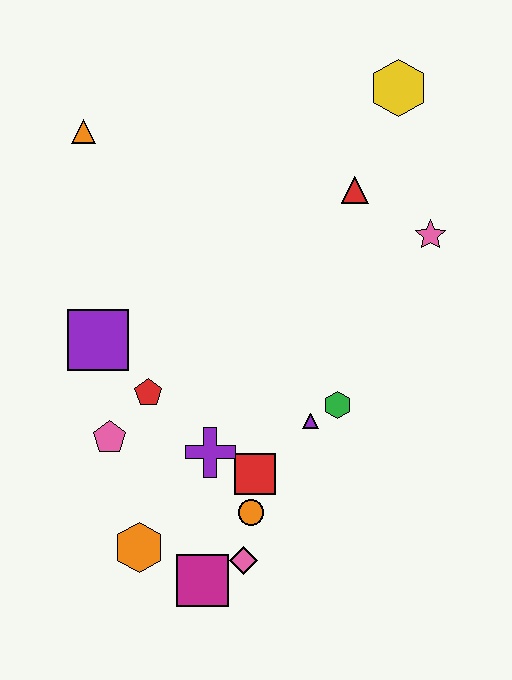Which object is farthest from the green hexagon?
The orange triangle is farthest from the green hexagon.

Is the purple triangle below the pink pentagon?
No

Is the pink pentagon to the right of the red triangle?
No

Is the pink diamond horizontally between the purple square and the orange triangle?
No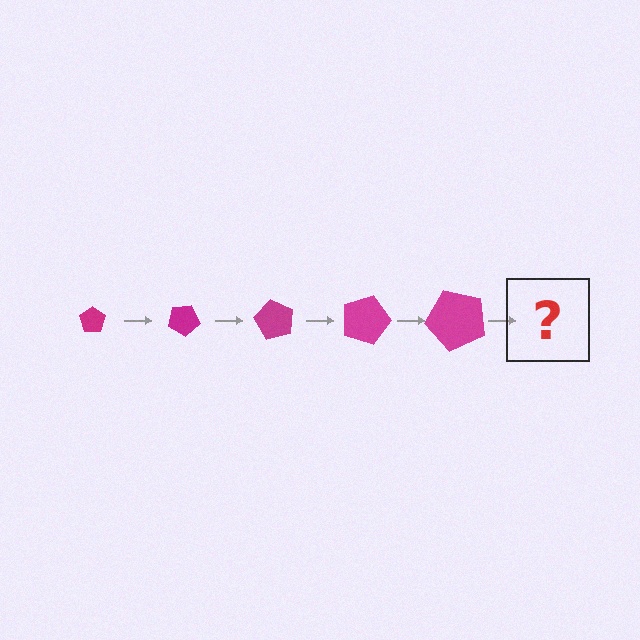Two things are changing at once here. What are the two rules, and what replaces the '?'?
The two rules are that the pentagon grows larger each step and it rotates 30 degrees each step. The '?' should be a pentagon, larger than the previous one and rotated 150 degrees from the start.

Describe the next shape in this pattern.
It should be a pentagon, larger than the previous one and rotated 150 degrees from the start.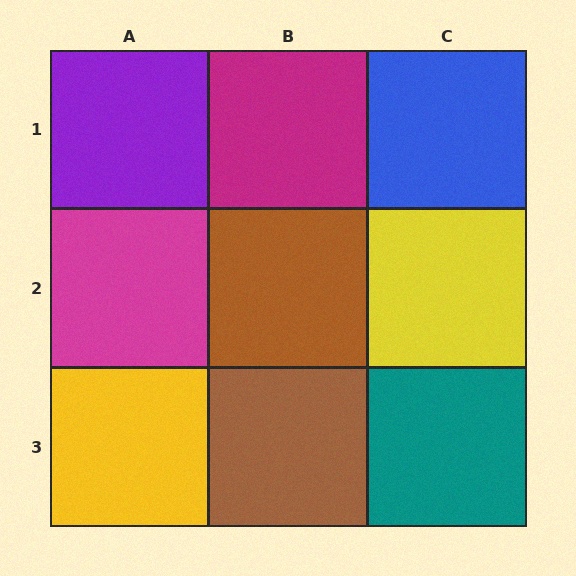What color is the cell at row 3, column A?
Yellow.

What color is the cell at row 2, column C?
Yellow.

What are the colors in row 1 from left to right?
Purple, magenta, blue.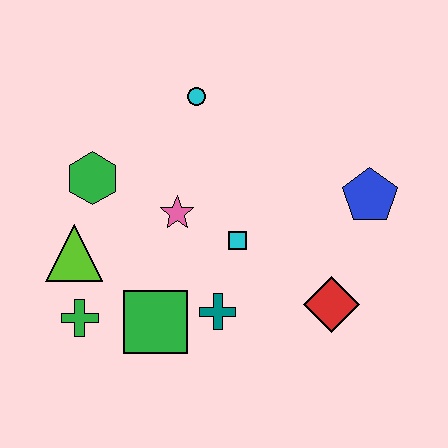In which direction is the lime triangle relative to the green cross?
The lime triangle is above the green cross.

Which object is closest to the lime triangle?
The green cross is closest to the lime triangle.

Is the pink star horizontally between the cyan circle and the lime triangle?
Yes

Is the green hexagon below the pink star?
No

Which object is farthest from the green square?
The blue pentagon is farthest from the green square.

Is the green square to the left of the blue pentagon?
Yes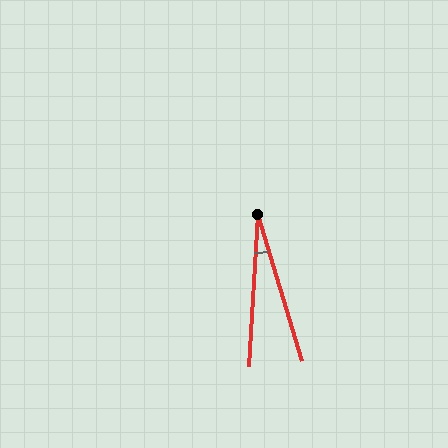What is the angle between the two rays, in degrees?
Approximately 20 degrees.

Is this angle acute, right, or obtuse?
It is acute.